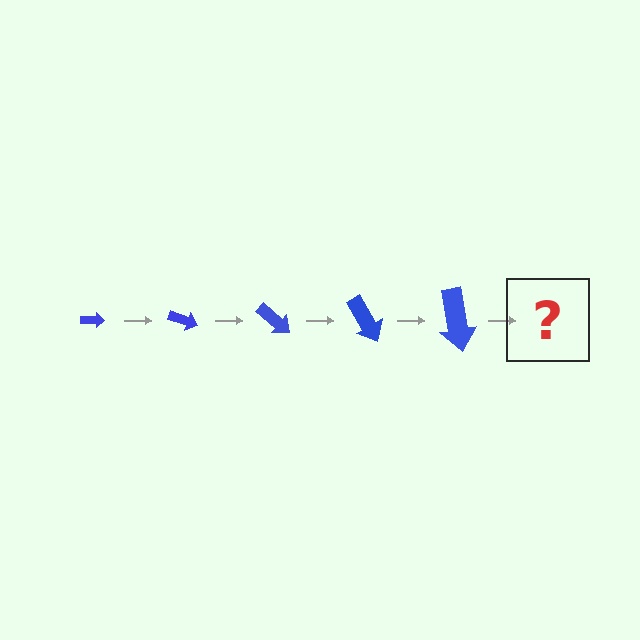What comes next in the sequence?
The next element should be an arrow, larger than the previous one and rotated 100 degrees from the start.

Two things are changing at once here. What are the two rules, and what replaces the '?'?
The two rules are that the arrow grows larger each step and it rotates 20 degrees each step. The '?' should be an arrow, larger than the previous one and rotated 100 degrees from the start.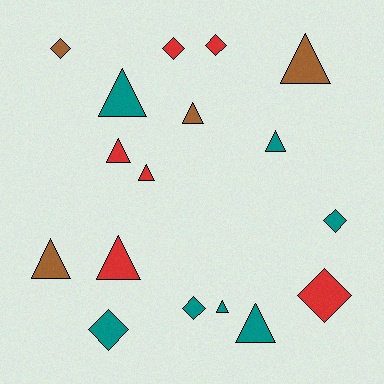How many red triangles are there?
There are 3 red triangles.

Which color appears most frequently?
Teal, with 7 objects.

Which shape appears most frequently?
Triangle, with 10 objects.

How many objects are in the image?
There are 17 objects.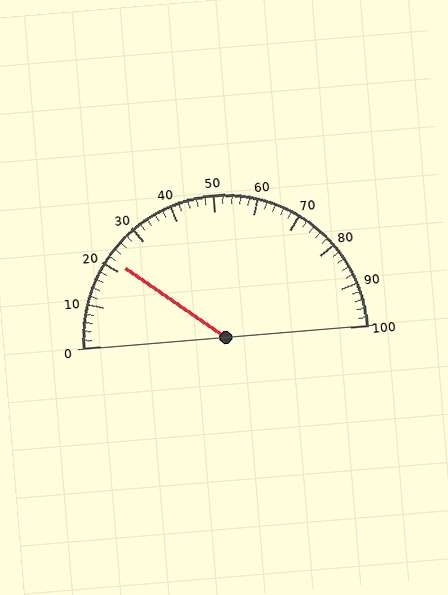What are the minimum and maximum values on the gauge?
The gauge ranges from 0 to 100.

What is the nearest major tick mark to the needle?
The nearest major tick mark is 20.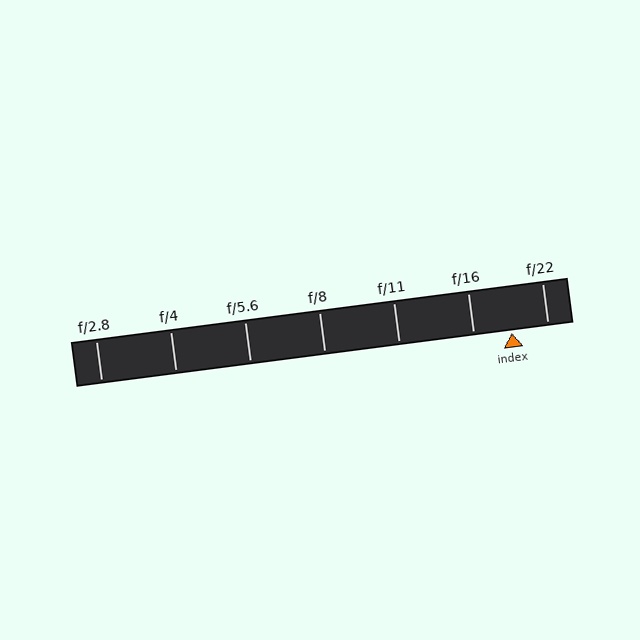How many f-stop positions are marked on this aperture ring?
There are 7 f-stop positions marked.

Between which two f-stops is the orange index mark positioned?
The index mark is between f/16 and f/22.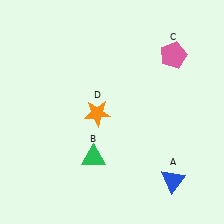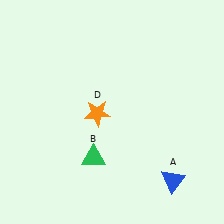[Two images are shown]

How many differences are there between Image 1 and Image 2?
There is 1 difference between the two images.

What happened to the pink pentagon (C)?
The pink pentagon (C) was removed in Image 2. It was in the top-right area of Image 1.